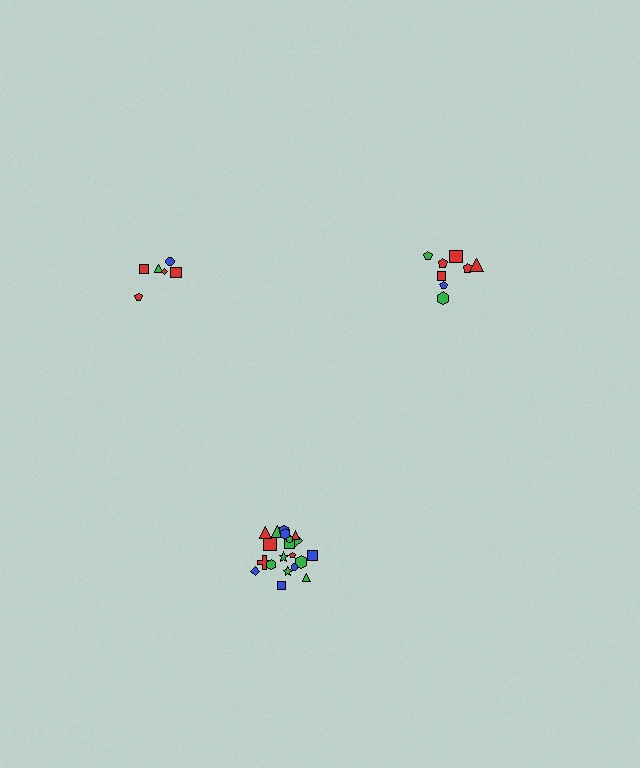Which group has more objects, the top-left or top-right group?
The top-right group.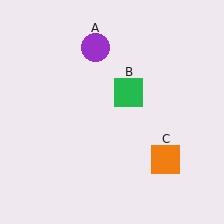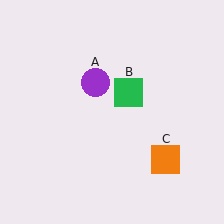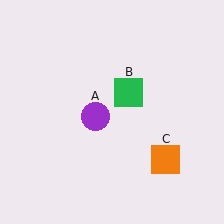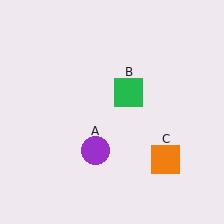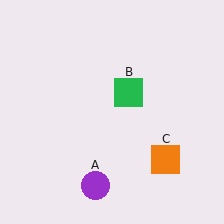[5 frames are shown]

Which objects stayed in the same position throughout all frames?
Green square (object B) and orange square (object C) remained stationary.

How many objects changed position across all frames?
1 object changed position: purple circle (object A).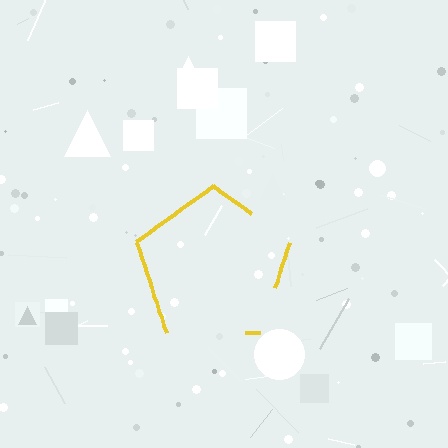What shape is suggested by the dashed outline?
The dashed outline suggests a pentagon.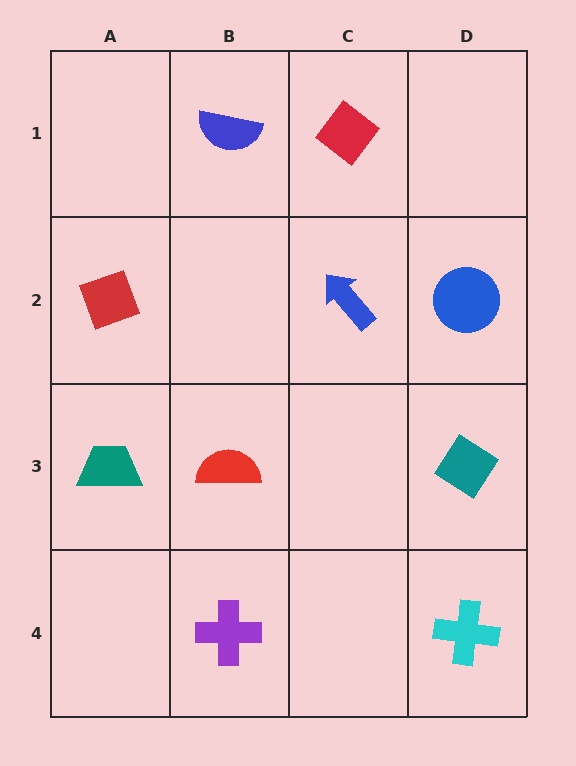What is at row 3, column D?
A teal diamond.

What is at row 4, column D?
A cyan cross.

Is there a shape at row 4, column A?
No, that cell is empty.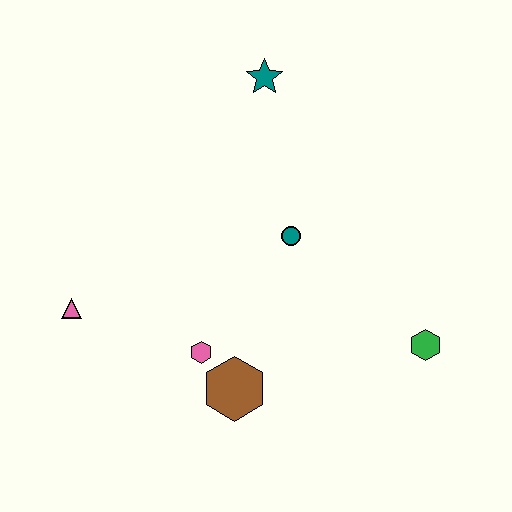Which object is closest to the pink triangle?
The pink hexagon is closest to the pink triangle.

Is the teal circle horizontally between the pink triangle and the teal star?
No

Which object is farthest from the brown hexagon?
The teal star is farthest from the brown hexagon.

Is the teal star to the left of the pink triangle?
No